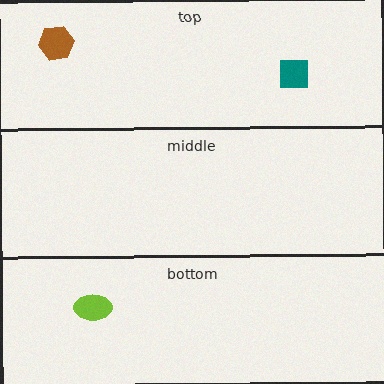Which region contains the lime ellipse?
The bottom region.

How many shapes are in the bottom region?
1.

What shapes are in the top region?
The teal square, the brown hexagon.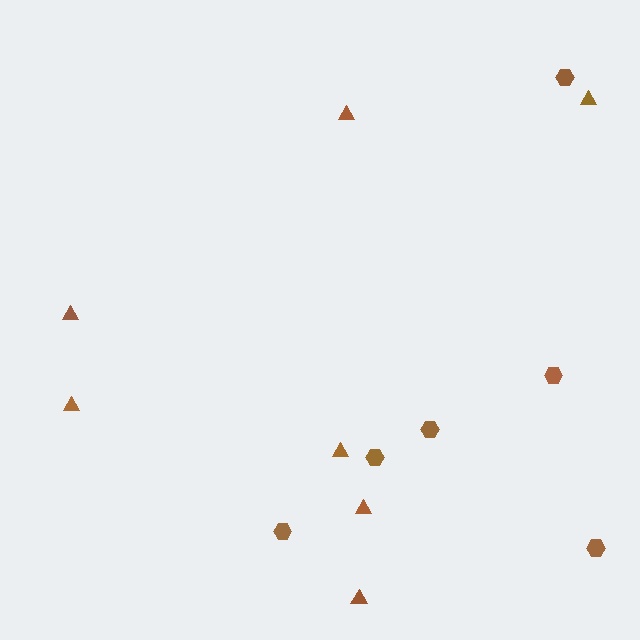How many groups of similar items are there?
There are 2 groups: one group of triangles (7) and one group of hexagons (6).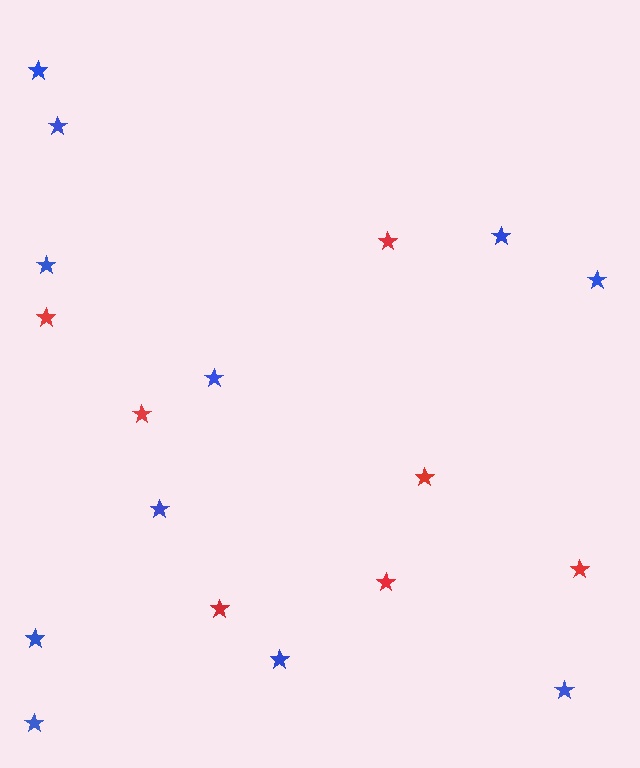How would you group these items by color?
There are 2 groups: one group of red stars (7) and one group of blue stars (11).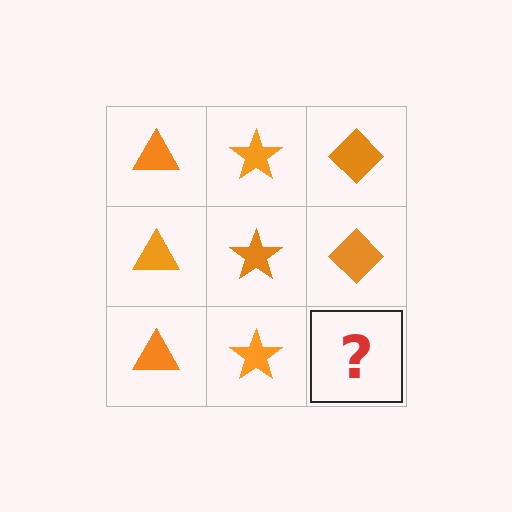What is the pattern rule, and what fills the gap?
The rule is that each column has a consistent shape. The gap should be filled with an orange diamond.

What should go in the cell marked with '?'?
The missing cell should contain an orange diamond.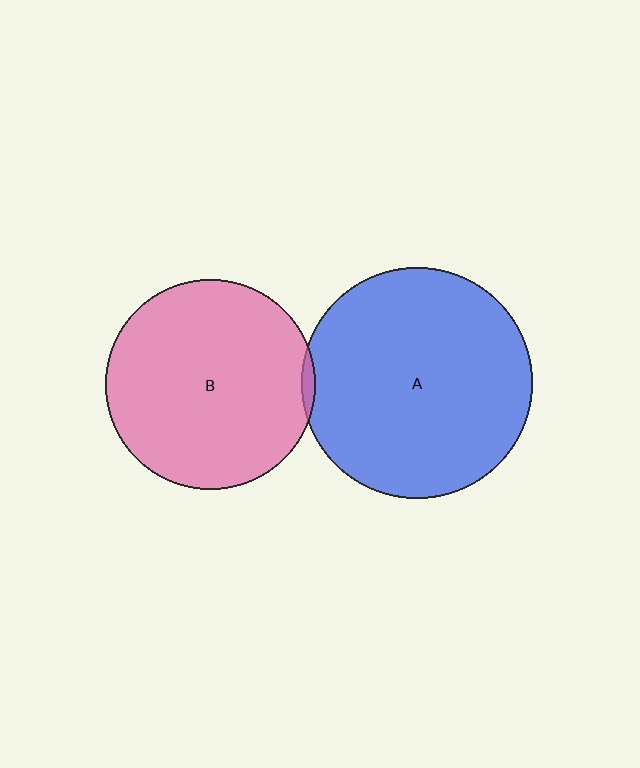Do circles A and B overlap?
Yes.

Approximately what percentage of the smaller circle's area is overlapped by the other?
Approximately 5%.